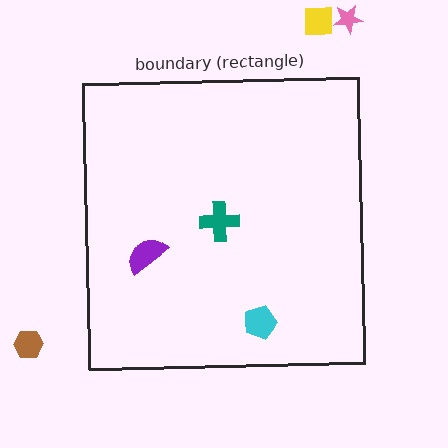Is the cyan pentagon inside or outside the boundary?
Inside.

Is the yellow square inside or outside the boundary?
Outside.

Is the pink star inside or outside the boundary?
Outside.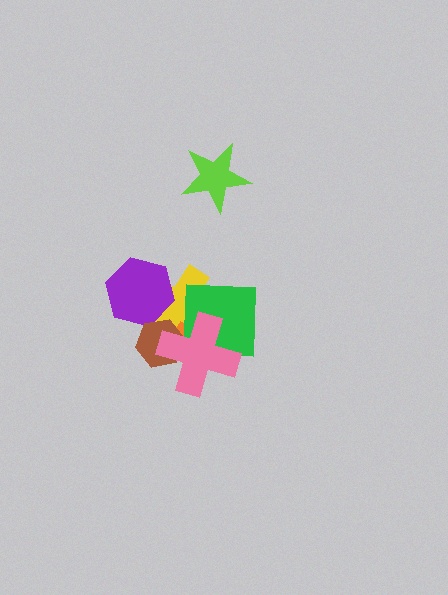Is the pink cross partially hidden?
No, no other shape covers it.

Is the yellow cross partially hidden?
Yes, it is partially covered by another shape.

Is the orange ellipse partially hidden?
Yes, it is partially covered by another shape.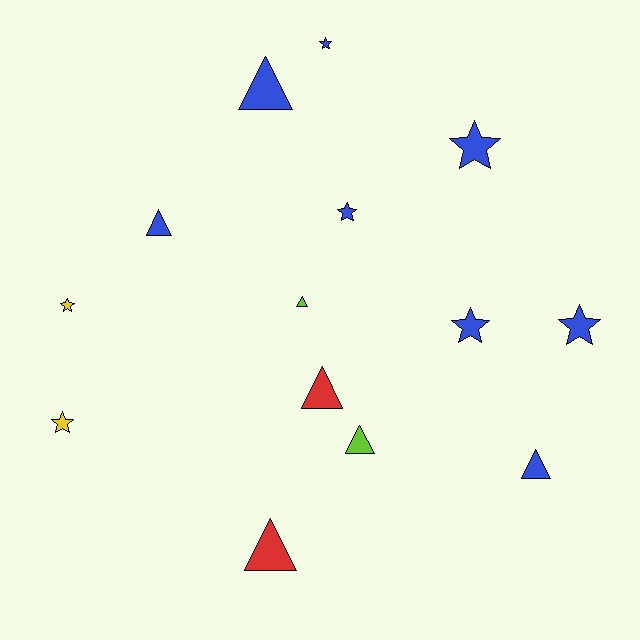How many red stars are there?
There are no red stars.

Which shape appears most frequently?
Star, with 7 objects.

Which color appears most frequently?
Blue, with 8 objects.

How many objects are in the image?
There are 14 objects.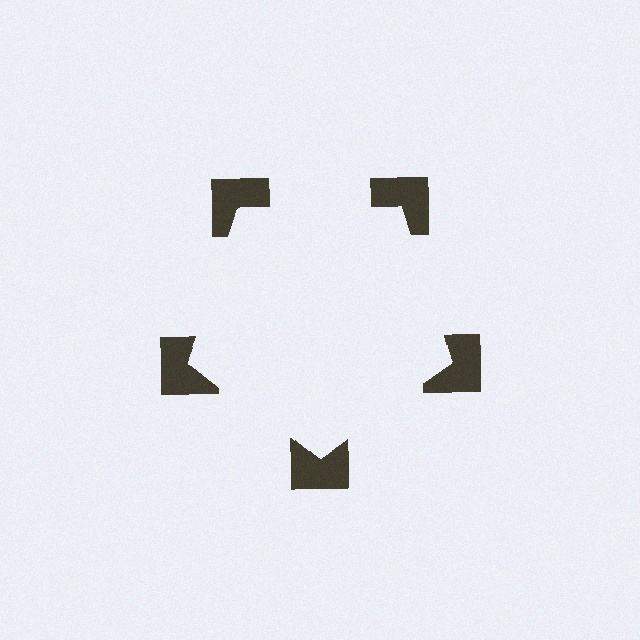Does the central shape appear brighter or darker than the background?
It typically appears slightly brighter than the background, even though no actual brightness change is drawn.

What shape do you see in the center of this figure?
An illusory pentagon — its edges are inferred from the aligned wedge cuts in the notched squares, not physically drawn.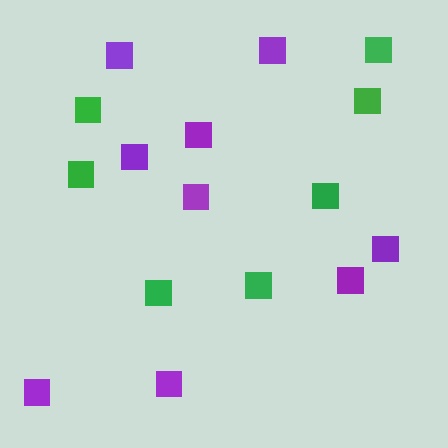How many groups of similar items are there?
There are 2 groups: one group of green squares (7) and one group of purple squares (9).